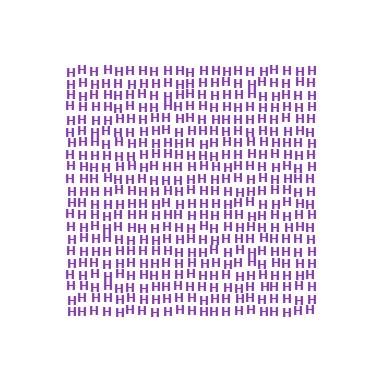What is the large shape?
The large shape is a square.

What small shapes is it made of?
It is made of small letter H's.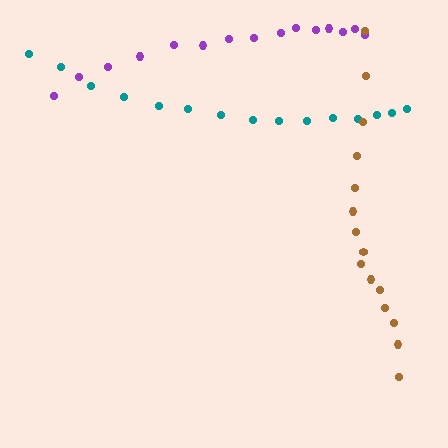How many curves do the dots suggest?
There are 3 distinct paths.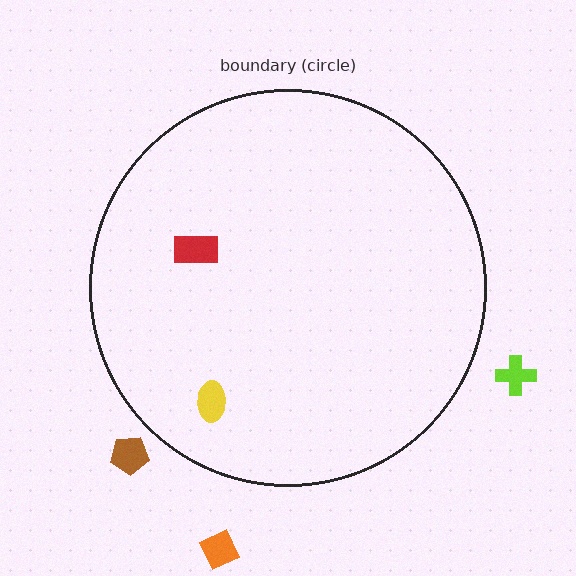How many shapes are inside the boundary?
2 inside, 3 outside.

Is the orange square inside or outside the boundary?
Outside.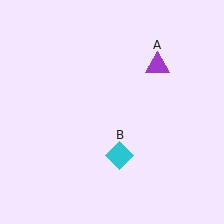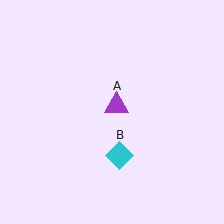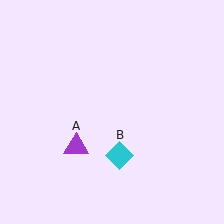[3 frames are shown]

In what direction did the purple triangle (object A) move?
The purple triangle (object A) moved down and to the left.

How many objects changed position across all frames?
1 object changed position: purple triangle (object A).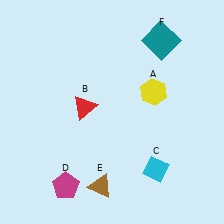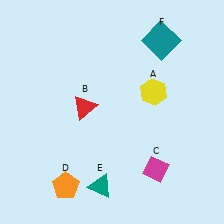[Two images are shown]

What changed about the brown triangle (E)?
In Image 1, E is brown. In Image 2, it changed to teal.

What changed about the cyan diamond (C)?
In Image 1, C is cyan. In Image 2, it changed to magenta.